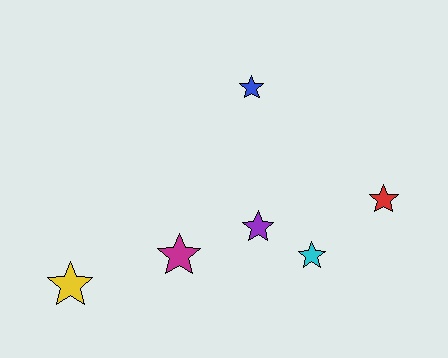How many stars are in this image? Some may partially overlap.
There are 6 stars.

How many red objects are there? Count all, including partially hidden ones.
There is 1 red object.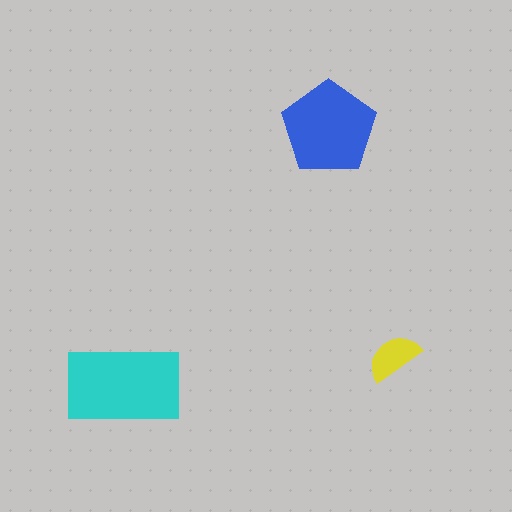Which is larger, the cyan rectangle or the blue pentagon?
The cyan rectangle.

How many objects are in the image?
There are 3 objects in the image.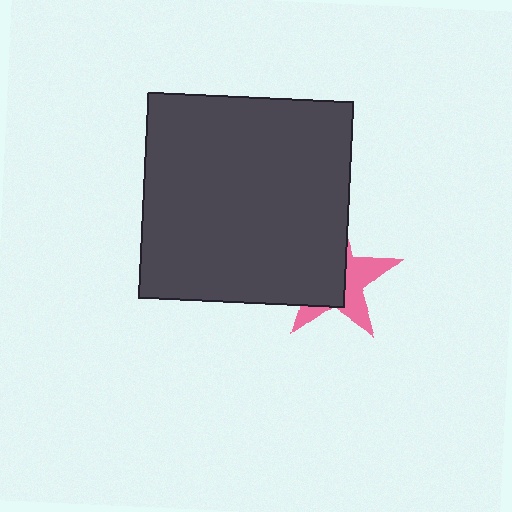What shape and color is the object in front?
The object in front is a dark gray square.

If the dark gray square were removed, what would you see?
You would see the complete pink star.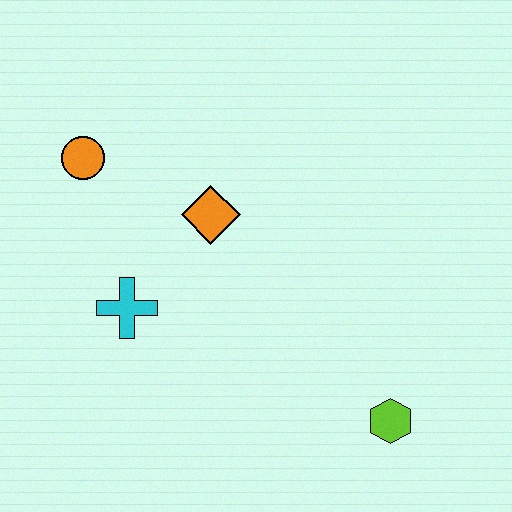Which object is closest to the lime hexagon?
The orange diamond is closest to the lime hexagon.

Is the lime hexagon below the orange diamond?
Yes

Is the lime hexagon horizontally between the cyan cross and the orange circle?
No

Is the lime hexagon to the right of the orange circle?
Yes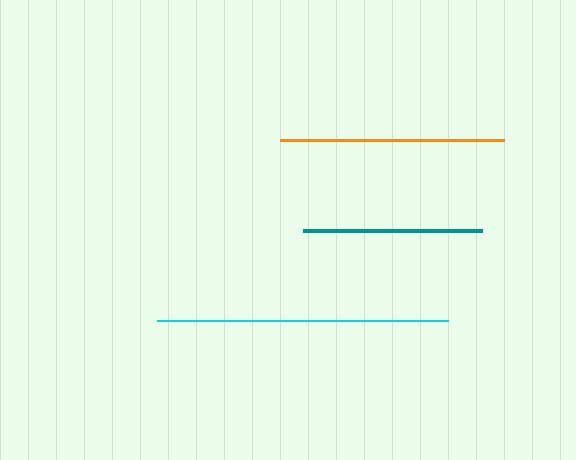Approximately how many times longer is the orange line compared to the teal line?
The orange line is approximately 1.3 times the length of the teal line.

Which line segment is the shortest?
The teal line is the shortest at approximately 179 pixels.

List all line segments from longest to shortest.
From longest to shortest: cyan, orange, teal.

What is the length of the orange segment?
The orange segment is approximately 225 pixels long.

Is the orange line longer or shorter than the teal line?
The orange line is longer than the teal line.